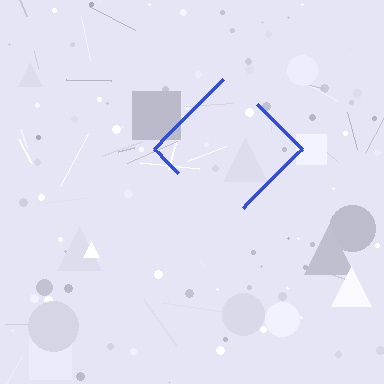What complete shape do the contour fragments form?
The contour fragments form a diamond.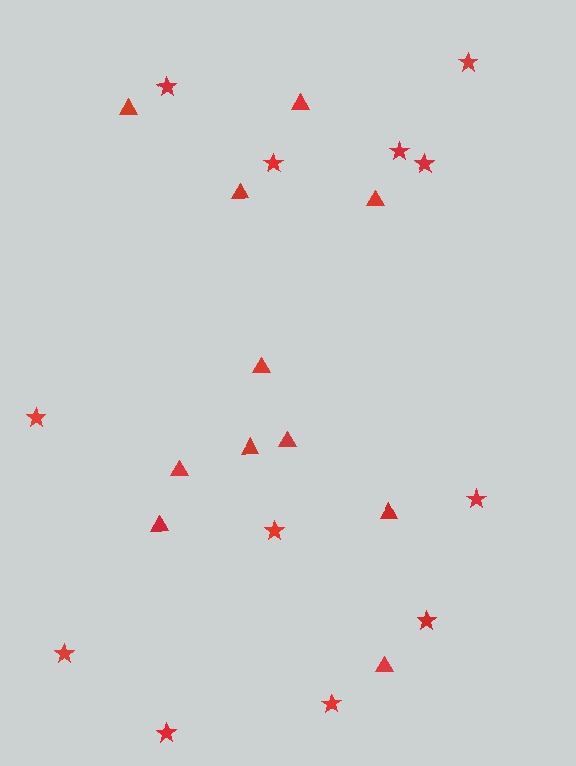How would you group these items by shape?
There are 2 groups: one group of stars (12) and one group of triangles (11).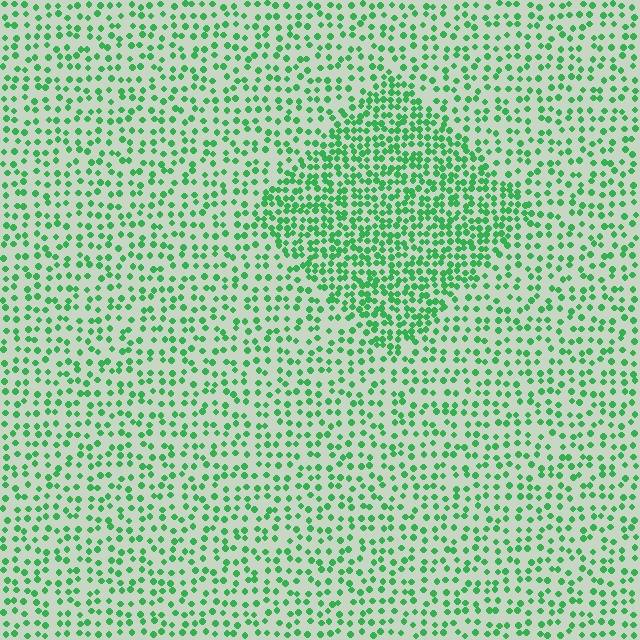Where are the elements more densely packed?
The elements are more densely packed inside the diamond boundary.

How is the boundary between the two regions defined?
The boundary is defined by a change in element density (approximately 2.0x ratio). All elements are the same color, size, and shape.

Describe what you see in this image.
The image contains small green elements arranged at two different densities. A diamond-shaped region is visible where the elements are more densely packed than the surrounding area.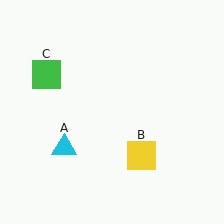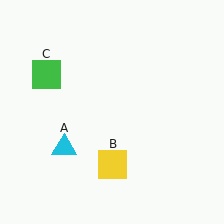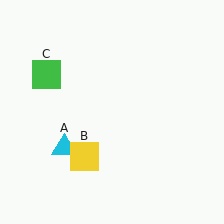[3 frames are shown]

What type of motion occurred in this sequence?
The yellow square (object B) rotated clockwise around the center of the scene.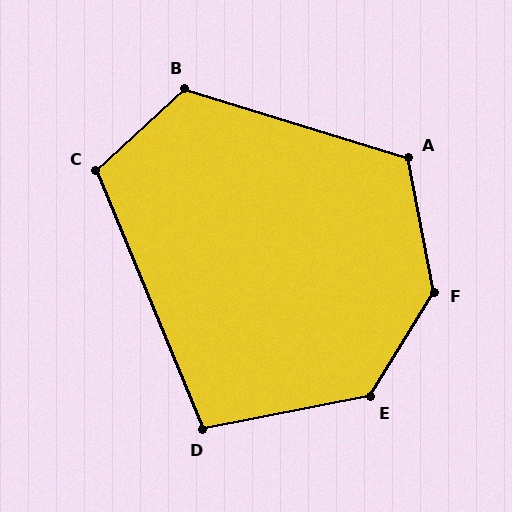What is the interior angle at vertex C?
Approximately 110 degrees (obtuse).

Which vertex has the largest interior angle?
F, at approximately 138 degrees.